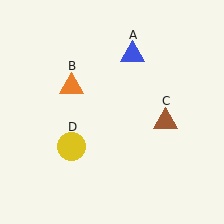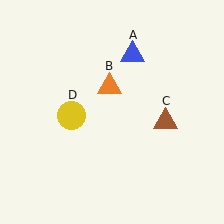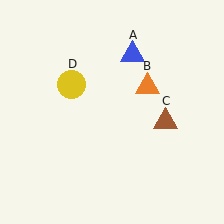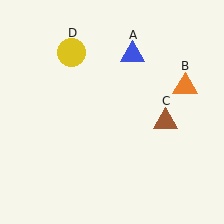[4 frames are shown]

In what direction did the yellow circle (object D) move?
The yellow circle (object D) moved up.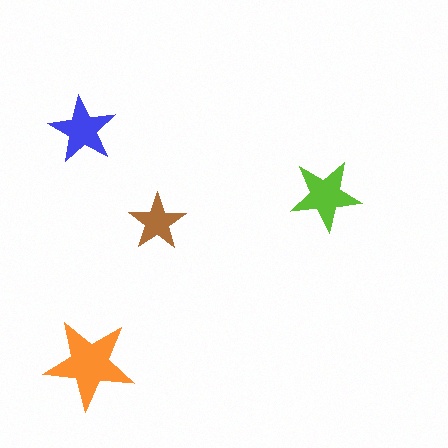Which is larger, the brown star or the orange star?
The orange one.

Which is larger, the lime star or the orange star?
The orange one.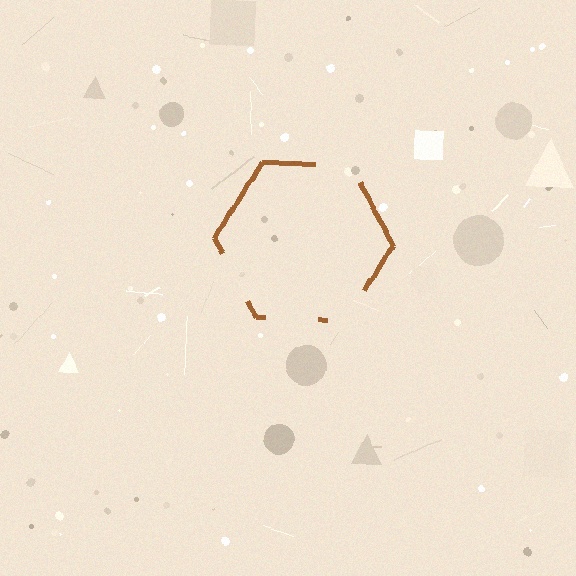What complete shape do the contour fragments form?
The contour fragments form a hexagon.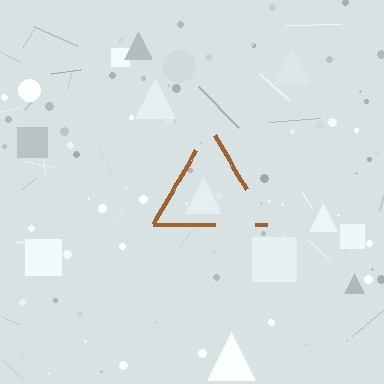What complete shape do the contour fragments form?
The contour fragments form a triangle.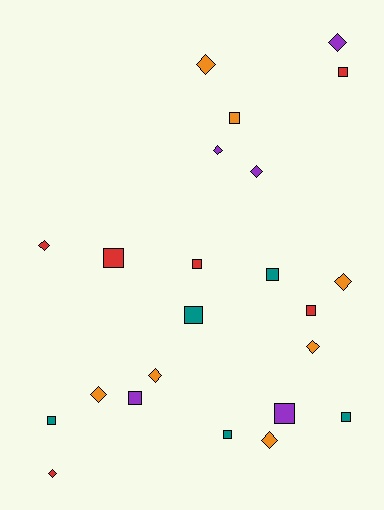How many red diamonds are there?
There are 2 red diamonds.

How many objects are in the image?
There are 23 objects.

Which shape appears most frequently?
Square, with 12 objects.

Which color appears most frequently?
Orange, with 7 objects.